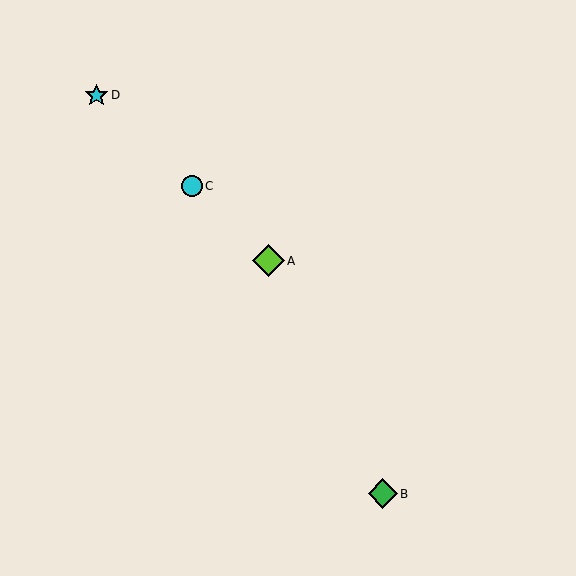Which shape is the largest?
The lime diamond (labeled A) is the largest.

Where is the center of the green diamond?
The center of the green diamond is at (383, 494).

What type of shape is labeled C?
Shape C is a cyan circle.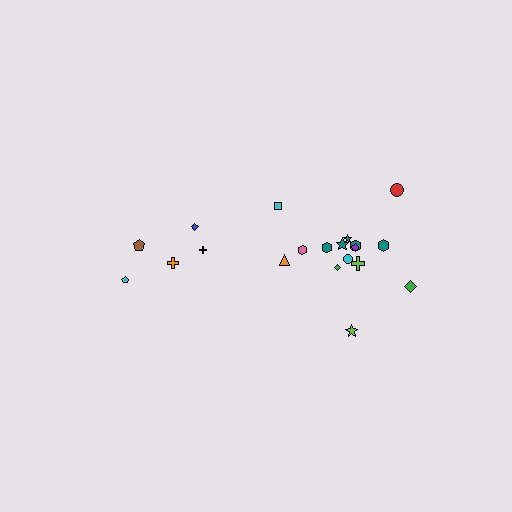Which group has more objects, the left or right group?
The right group.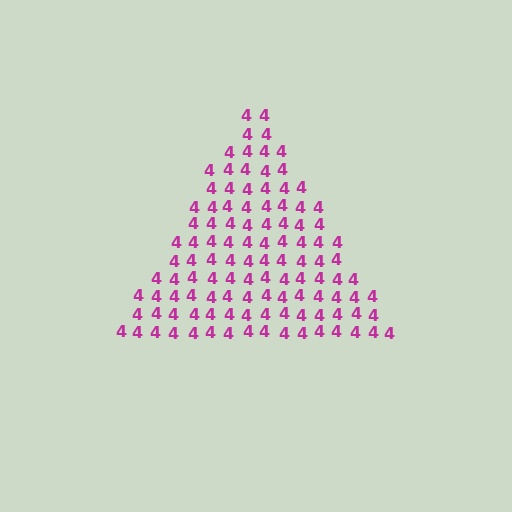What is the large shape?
The large shape is a triangle.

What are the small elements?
The small elements are digit 4's.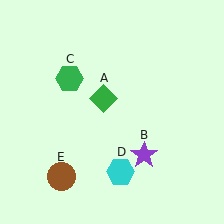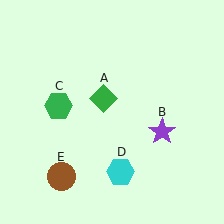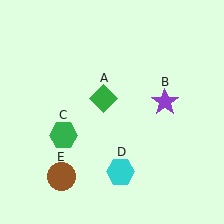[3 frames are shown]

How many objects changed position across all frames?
2 objects changed position: purple star (object B), green hexagon (object C).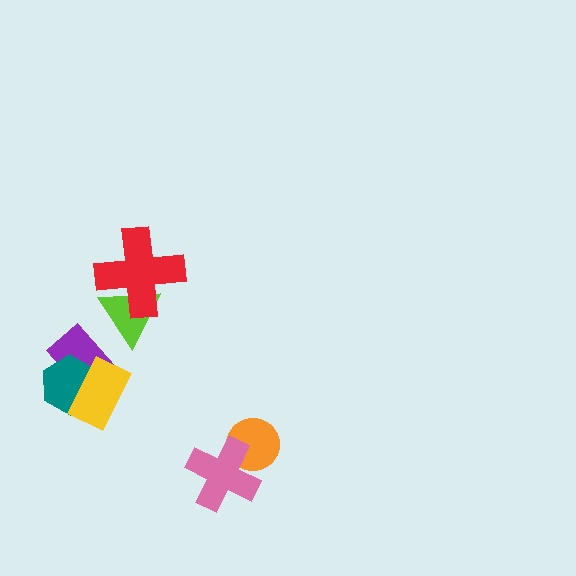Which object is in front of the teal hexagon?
The yellow rectangle is in front of the teal hexagon.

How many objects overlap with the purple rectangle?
2 objects overlap with the purple rectangle.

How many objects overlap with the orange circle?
1 object overlaps with the orange circle.